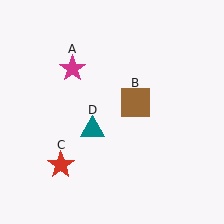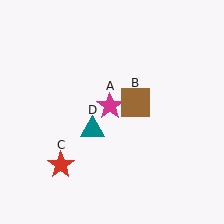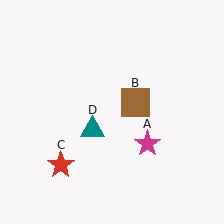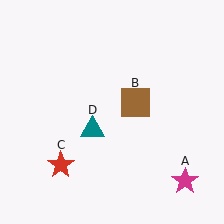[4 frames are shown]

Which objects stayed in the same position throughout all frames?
Brown square (object B) and red star (object C) and teal triangle (object D) remained stationary.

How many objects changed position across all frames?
1 object changed position: magenta star (object A).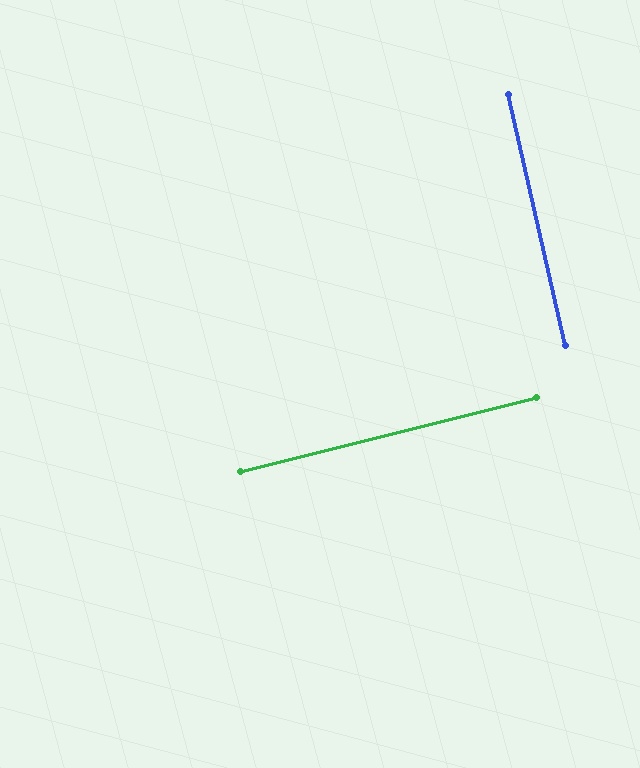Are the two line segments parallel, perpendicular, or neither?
Perpendicular — they meet at approximately 89°.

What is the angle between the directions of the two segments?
Approximately 89 degrees.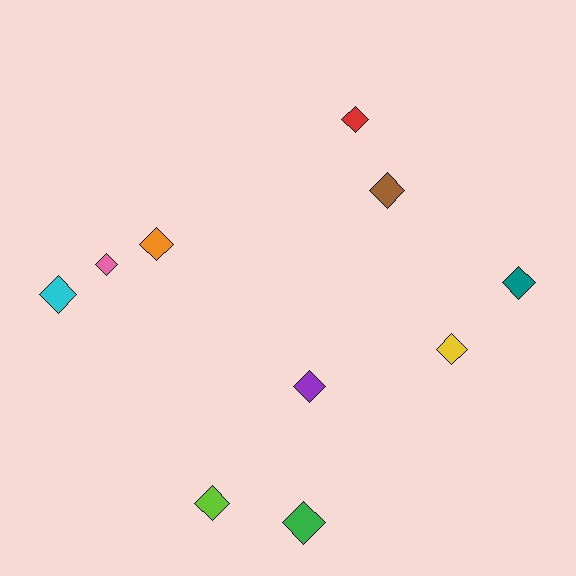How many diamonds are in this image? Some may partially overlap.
There are 10 diamonds.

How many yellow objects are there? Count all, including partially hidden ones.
There is 1 yellow object.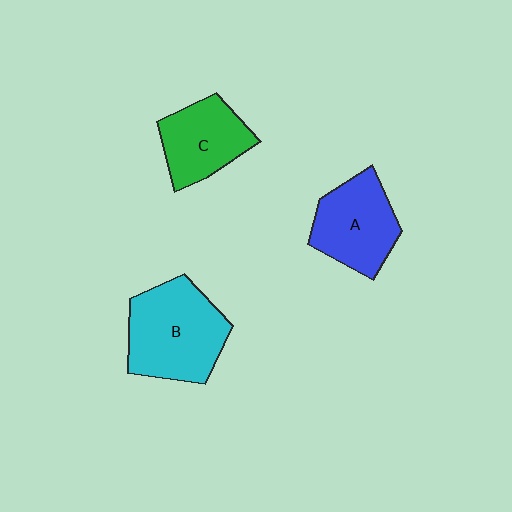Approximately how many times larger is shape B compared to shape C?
Approximately 1.4 times.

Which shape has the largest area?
Shape B (cyan).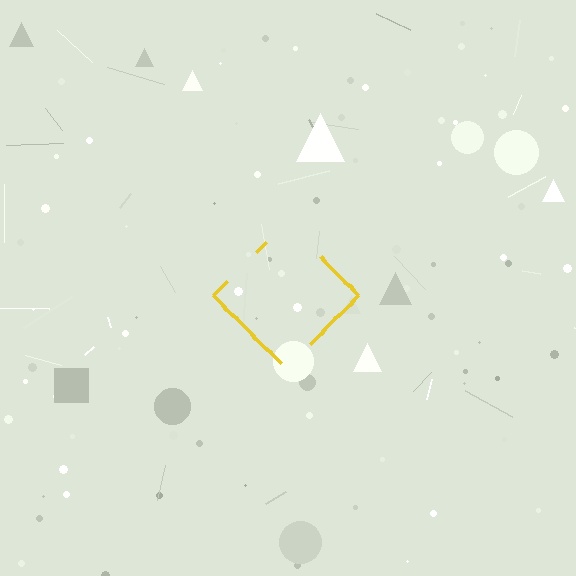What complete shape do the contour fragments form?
The contour fragments form a diamond.